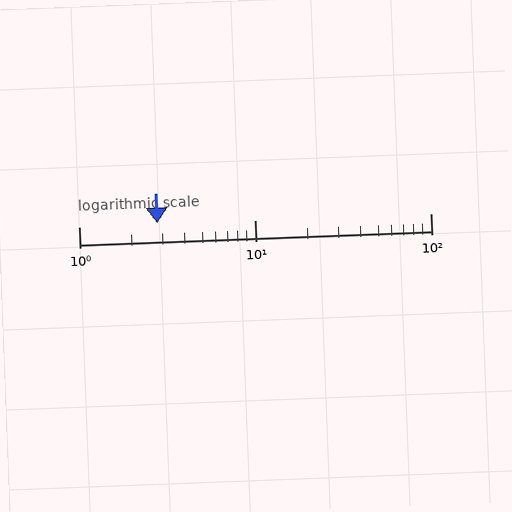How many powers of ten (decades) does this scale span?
The scale spans 2 decades, from 1 to 100.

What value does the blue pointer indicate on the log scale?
The pointer indicates approximately 2.8.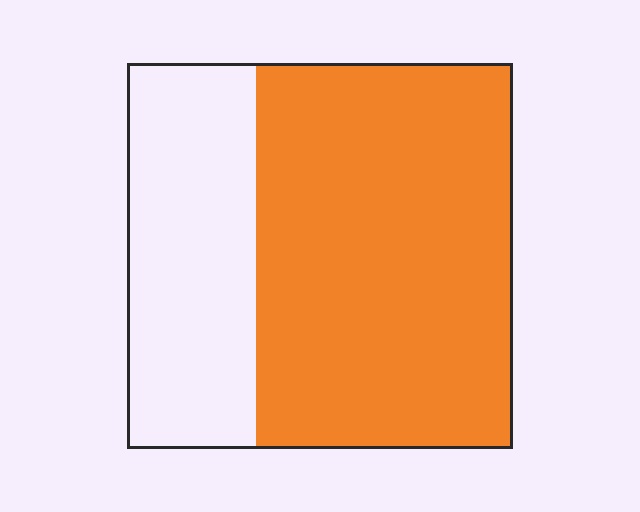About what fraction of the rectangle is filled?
About two thirds (2/3).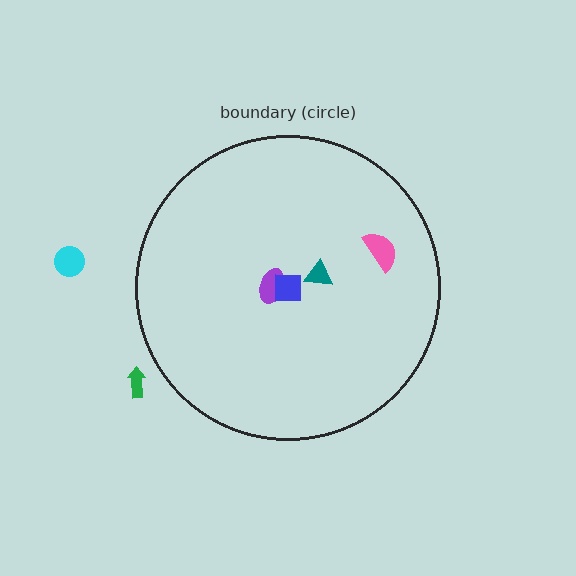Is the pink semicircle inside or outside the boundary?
Inside.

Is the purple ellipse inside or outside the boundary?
Inside.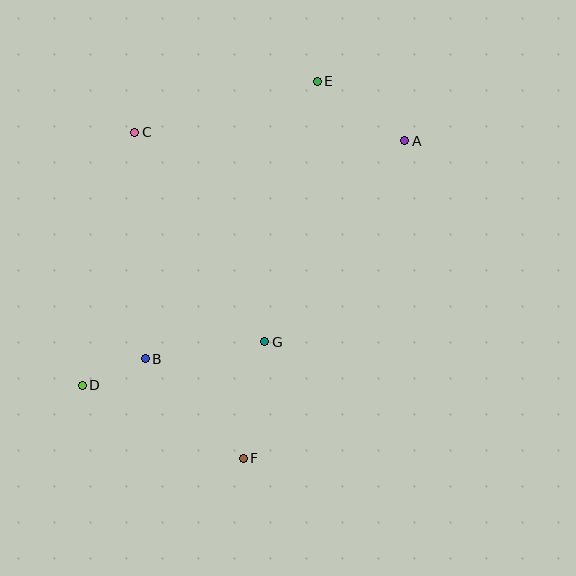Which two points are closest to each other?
Points B and D are closest to each other.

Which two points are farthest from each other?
Points A and D are farthest from each other.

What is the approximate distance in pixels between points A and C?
The distance between A and C is approximately 270 pixels.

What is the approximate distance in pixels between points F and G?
The distance between F and G is approximately 118 pixels.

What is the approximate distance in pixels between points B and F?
The distance between B and F is approximately 140 pixels.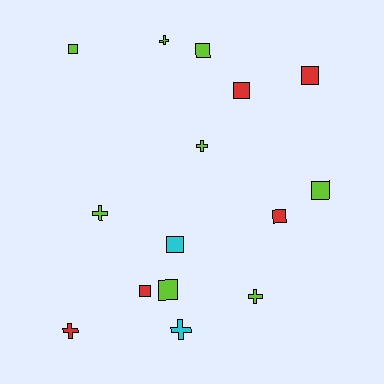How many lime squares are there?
There are 4 lime squares.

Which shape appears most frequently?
Square, with 9 objects.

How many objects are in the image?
There are 15 objects.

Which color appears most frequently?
Lime, with 8 objects.